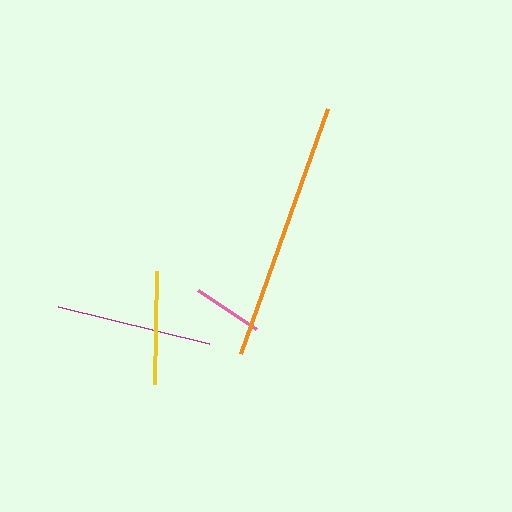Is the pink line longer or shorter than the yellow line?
The yellow line is longer than the pink line.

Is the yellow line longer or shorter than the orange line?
The orange line is longer than the yellow line.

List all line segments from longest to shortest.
From longest to shortest: orange, magenta, yellow, pink.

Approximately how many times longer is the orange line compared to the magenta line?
The orange line is approximately 1.7 times the length of the magenta line.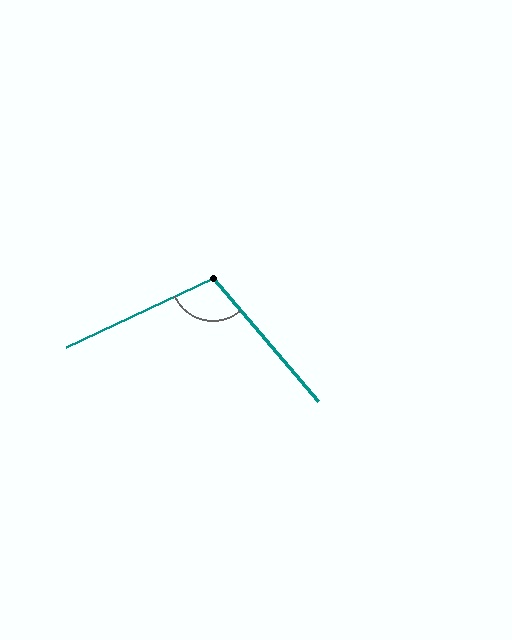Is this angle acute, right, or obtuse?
It is obtuse.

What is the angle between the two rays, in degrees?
Approximately 105 degrees.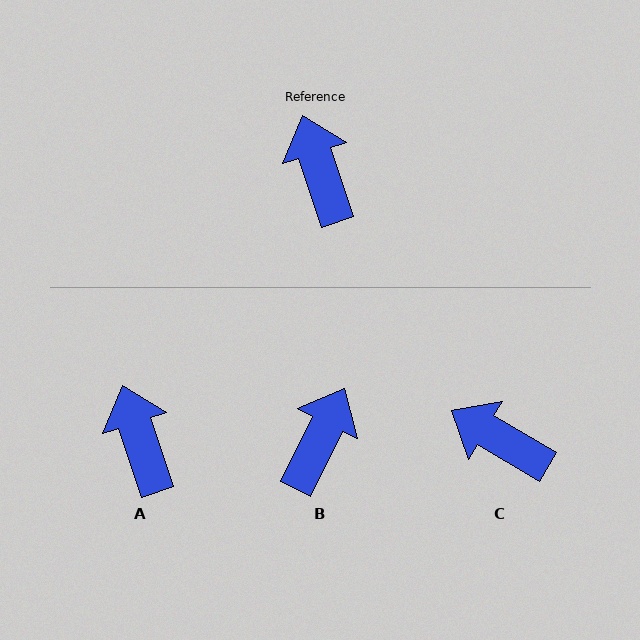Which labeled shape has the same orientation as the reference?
A.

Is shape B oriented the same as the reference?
No, it is off by about 44 degrees.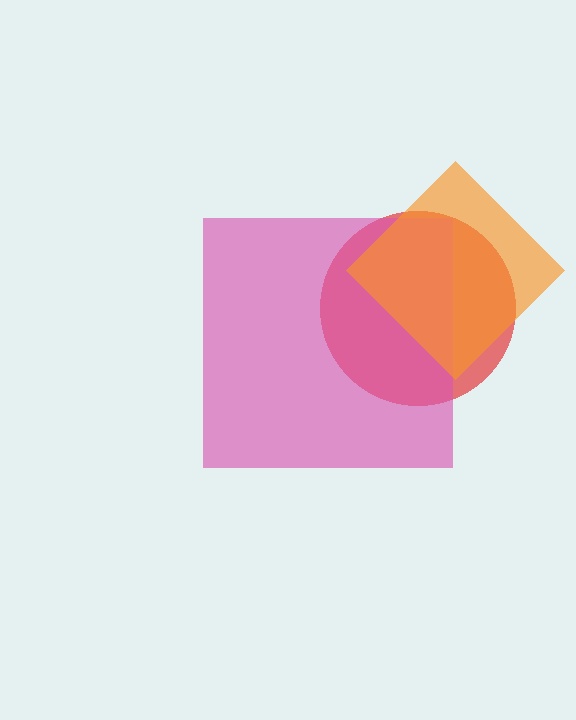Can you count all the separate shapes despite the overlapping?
Yes, there are 3 separate shapes.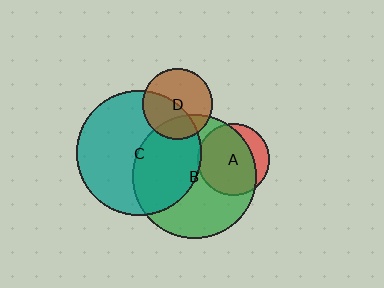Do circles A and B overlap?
Yes.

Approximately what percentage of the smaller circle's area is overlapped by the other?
Approximately 80%.